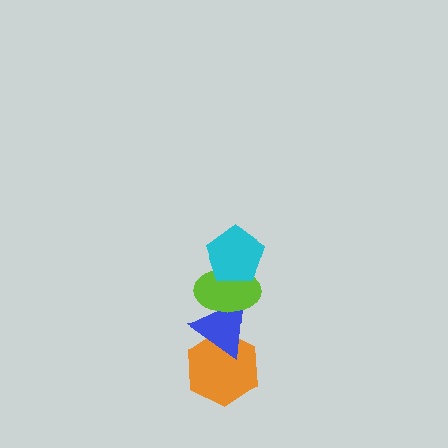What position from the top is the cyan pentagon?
The cyan pentagon is 1st from the top.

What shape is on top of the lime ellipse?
The cyan pentagon is on top of the lime ellipse.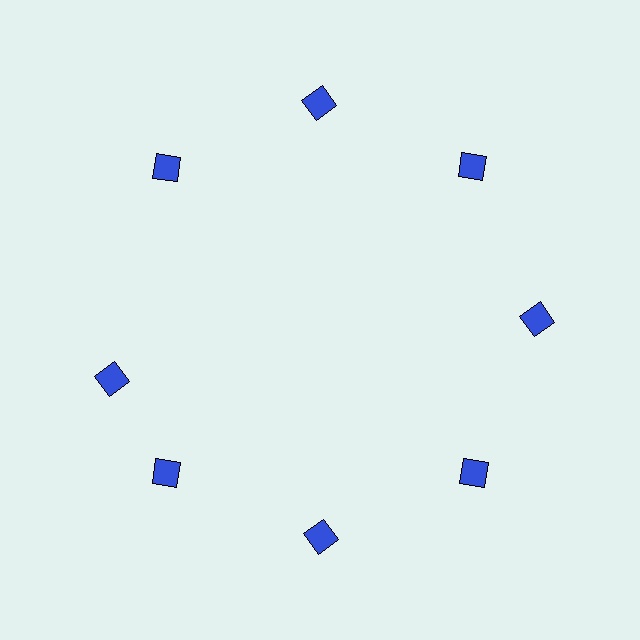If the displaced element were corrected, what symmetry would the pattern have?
It would have 8-fold rotational symmetry — the pattern would map onto itself every 45 degrees.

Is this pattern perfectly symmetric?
No. The 8 blue diamonds are arranged in a ring, but one element near the 9 o'clock position is rotated out of alignment along the ring, breaking the 8-fold rotational symmetry.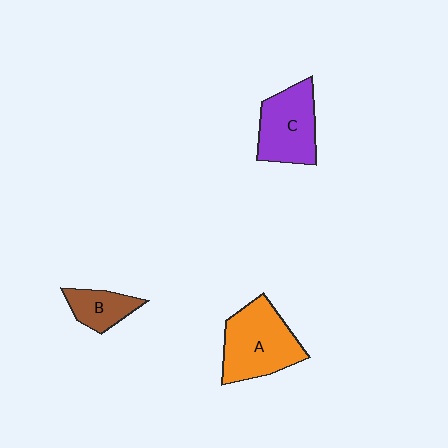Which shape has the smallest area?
Shape B (brown).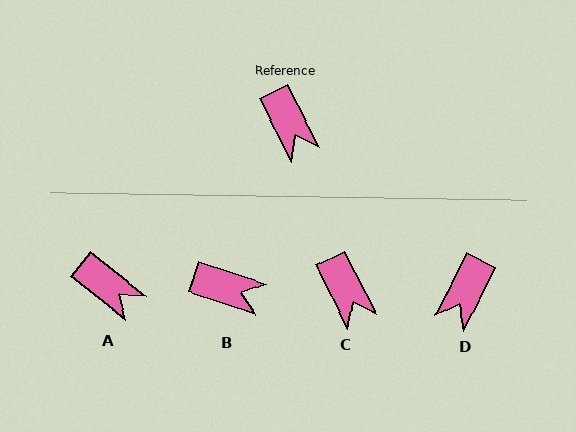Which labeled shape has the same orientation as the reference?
C.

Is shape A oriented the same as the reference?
No, it is off by about 24 degrees.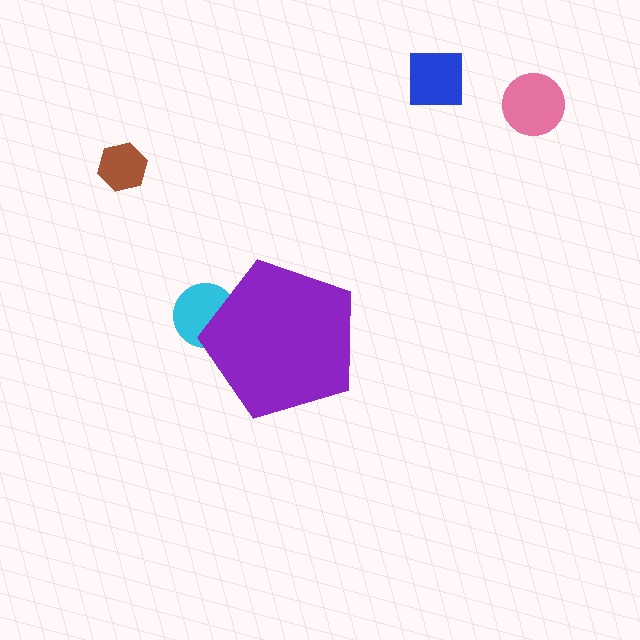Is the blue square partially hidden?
No, the blue square is fully visible.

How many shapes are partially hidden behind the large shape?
1 shape is partially hidden.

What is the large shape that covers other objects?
A purple pentagon.